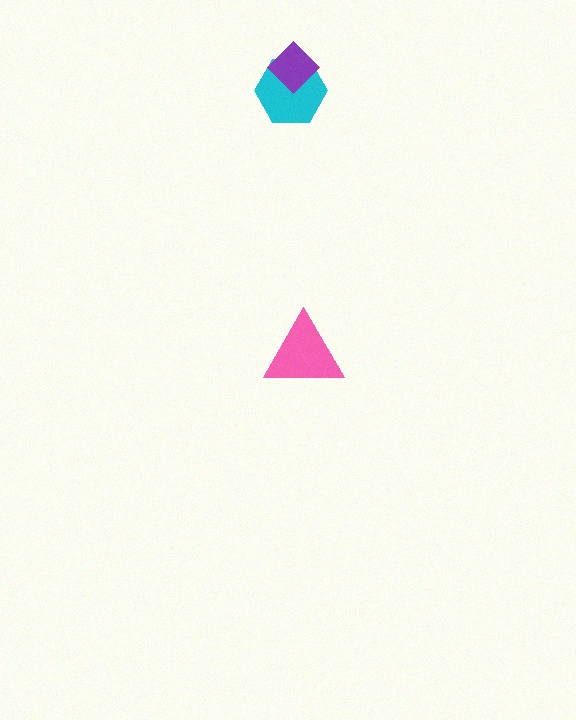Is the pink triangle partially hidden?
No, no other shape covers it.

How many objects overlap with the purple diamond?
1 object overlaps with the purple diamond.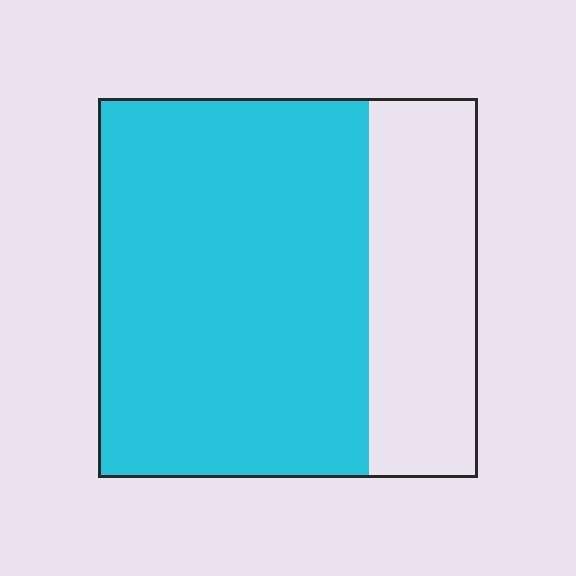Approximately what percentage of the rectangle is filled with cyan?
Approximately 70%.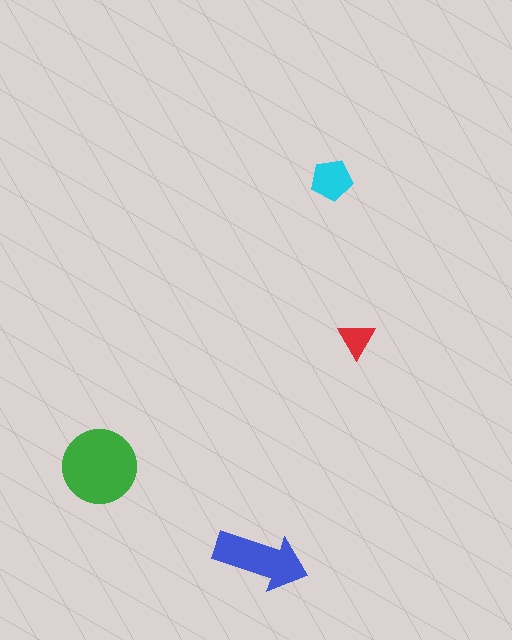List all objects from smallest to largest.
The red triangle, the cyan pentagon, the blue arrow, the green circle.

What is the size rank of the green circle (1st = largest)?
1st.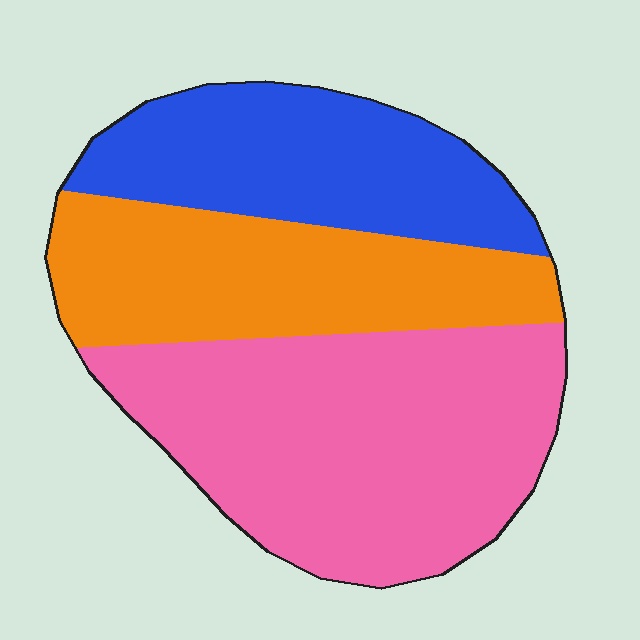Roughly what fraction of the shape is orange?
Orange takes up about one quarter (1/4) of the shape.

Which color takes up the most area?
Pink, at roughly 45%.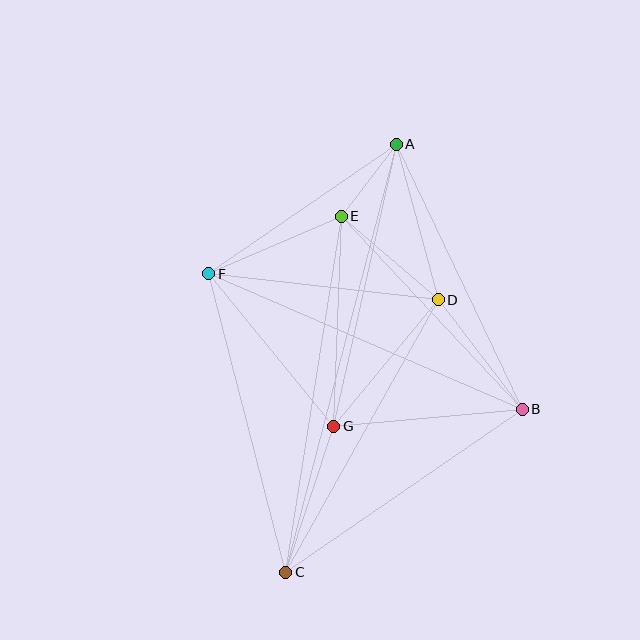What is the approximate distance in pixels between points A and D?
The distance between A and D is approximately 161 pixels.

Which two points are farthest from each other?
Points A and C are farthest from each other.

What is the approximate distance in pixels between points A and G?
The distance between A and G is approximately 289 pixels.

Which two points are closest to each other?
Points A and E are closest to each other.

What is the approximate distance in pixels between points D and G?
The distance between D and G is approximately 164 pixels.